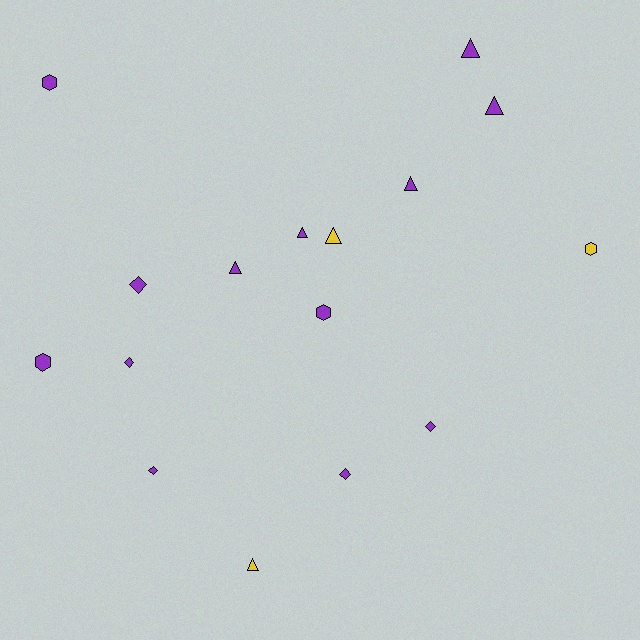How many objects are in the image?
There are 16 objects.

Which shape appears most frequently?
Triangle, with 7 objects.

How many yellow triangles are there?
There are 2 yellow triangles.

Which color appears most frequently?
Purple, with 13 objects.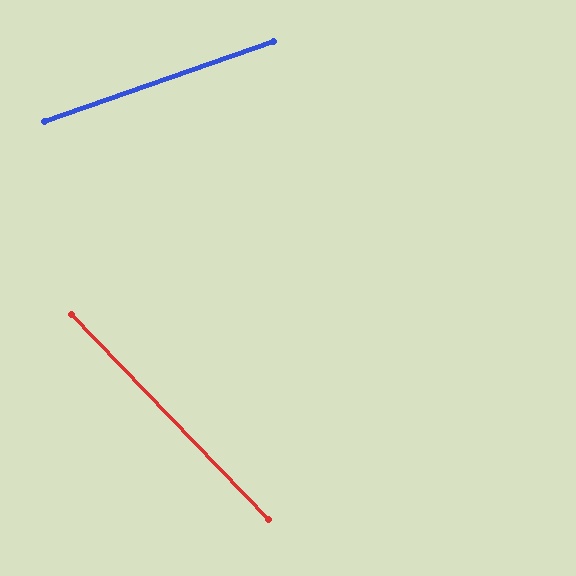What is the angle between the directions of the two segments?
Approximately 65 degrees.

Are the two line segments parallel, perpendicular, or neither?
Neither parallel nor perpendicular — they differ by about 65°.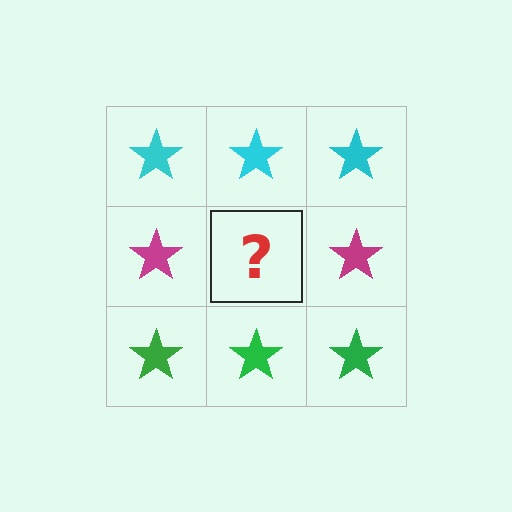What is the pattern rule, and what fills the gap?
The rule is that each row has a consistent color. The gap should be filled with a magenta star.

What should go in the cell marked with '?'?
The missing cell should contain a magenta star.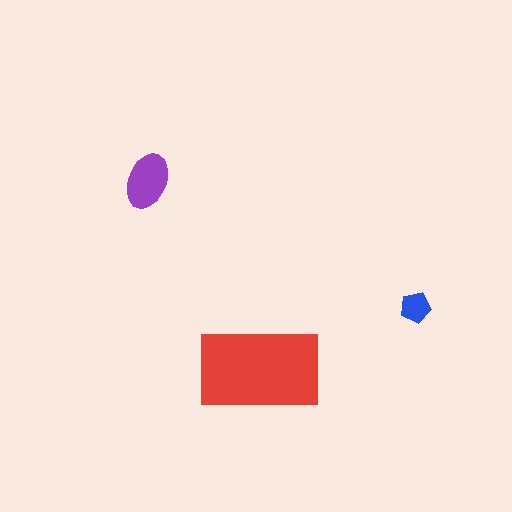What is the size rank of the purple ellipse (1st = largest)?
2nd.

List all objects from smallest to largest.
The blue pentagon, the purple ellipse, the red rectangle.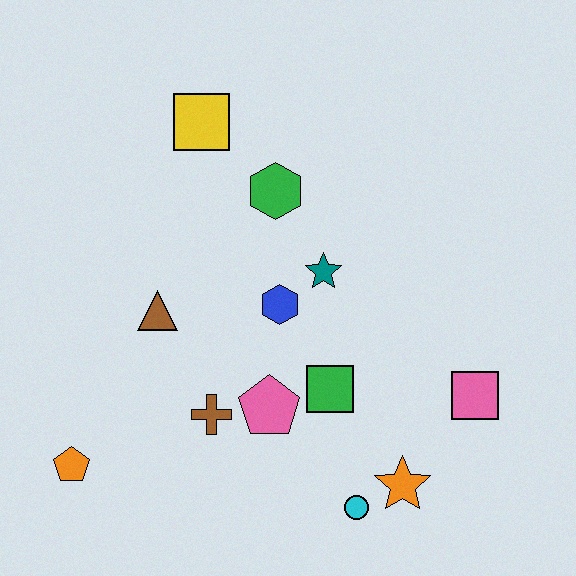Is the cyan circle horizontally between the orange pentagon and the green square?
No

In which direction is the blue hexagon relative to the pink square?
The blue hexagon is to the left of the pink square.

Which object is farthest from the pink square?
The orange pentagon is farthest from the pink square.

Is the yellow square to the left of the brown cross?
Yes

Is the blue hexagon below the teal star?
Yes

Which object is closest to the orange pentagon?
The brown cross is closest to the orange pentagon.